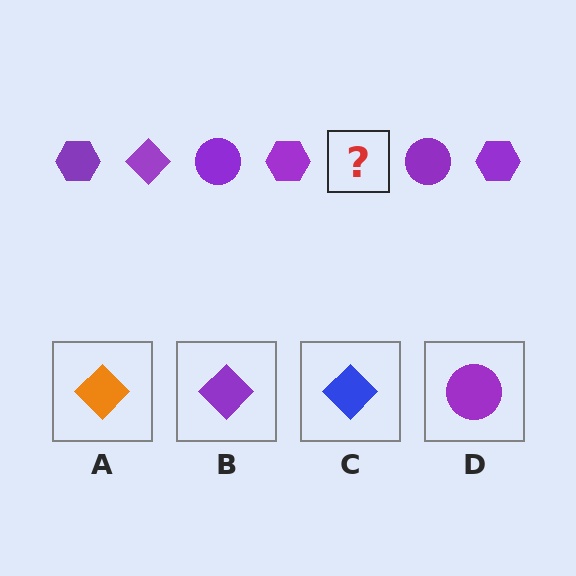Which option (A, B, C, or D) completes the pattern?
B.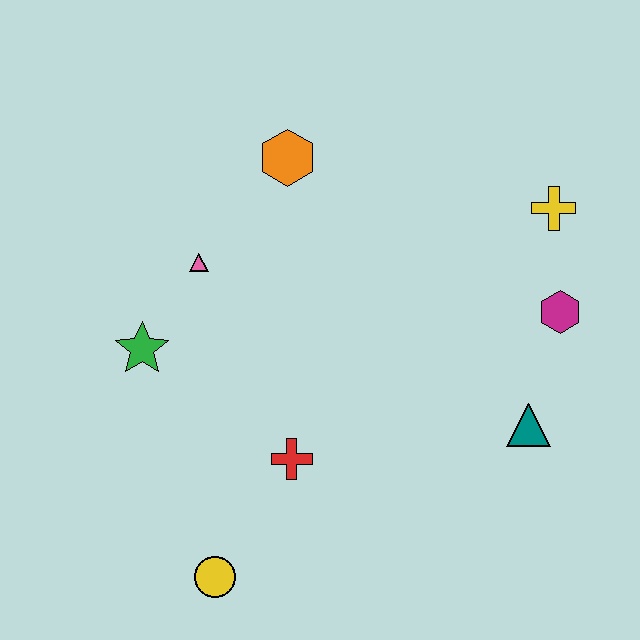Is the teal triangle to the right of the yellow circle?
Yes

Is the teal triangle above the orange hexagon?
No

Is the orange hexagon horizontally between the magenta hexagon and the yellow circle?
Yes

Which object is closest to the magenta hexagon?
The yellow cross is closest to the magenta hexagon.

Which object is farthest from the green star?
The yellow cross is farthest from the green star.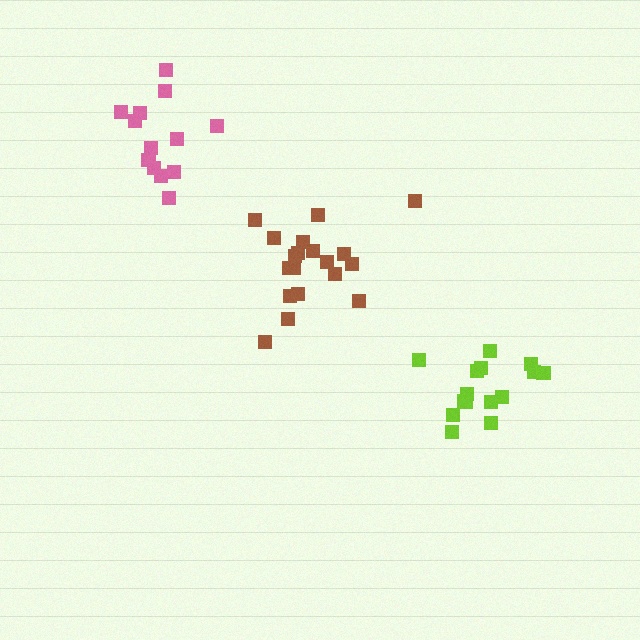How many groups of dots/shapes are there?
There are 3 groups.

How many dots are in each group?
Group 1: 19 dots, Group 2: 15 dots, Group 3: 13 dots (47 total).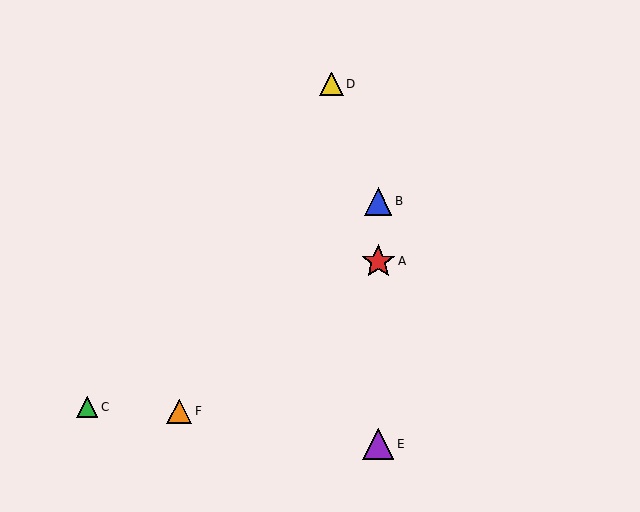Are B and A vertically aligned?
Yes, both are at x≈378.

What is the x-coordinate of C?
Object C is at x≈87.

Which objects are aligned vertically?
Objects A, B, E are aligned vertically.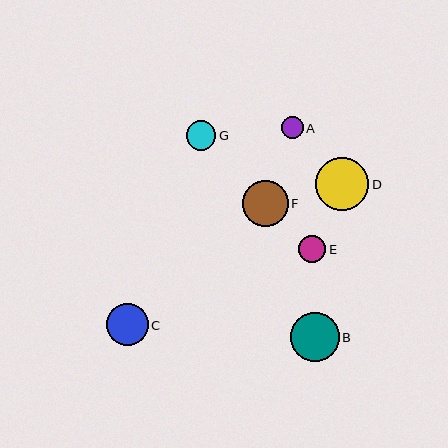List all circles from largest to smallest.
From largest to smallest: D, B, F, C, G, E, A.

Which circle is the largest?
Circle D is the largest with a size of approximately 53 pixels.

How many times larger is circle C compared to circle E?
Circle C is approximately 1.5 times the size of circle E.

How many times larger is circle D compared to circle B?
Circle D is approximately 1.1 times the size of circle B.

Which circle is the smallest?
Circle A is the smallest with a size of approximately 22 pixels.